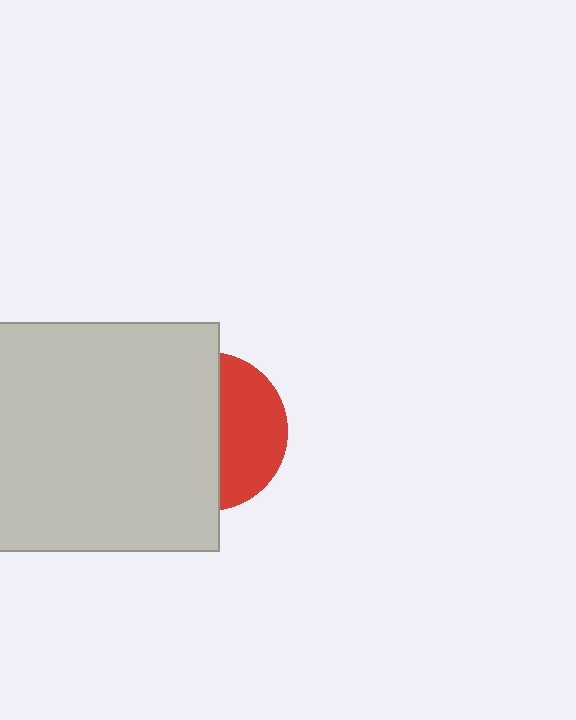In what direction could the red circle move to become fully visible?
The red circle could move right. That would shift it out from behind the light gray square entirely.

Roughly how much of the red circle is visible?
A small part of it is visible (roughly 41%).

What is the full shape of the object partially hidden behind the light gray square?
The partially hidden object is a red circle.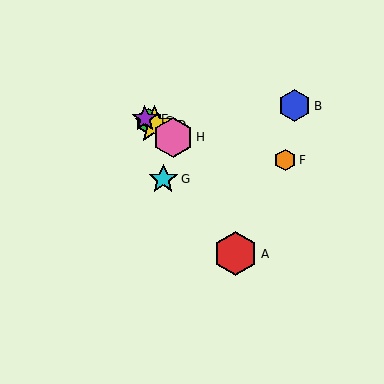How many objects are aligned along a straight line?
4 objects (C, D, E, H) are aligned along a straight line.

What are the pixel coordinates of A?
Object A is at (236, 254).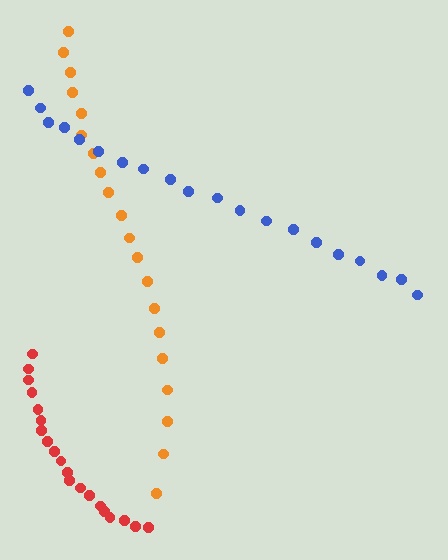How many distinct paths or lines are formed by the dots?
There are 3 distinct paths.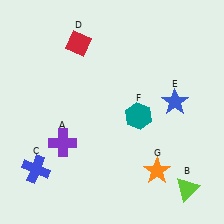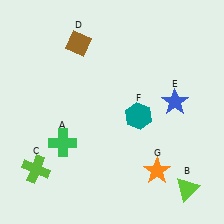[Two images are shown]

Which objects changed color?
A changed from purple to green. C changed from blue to lime. D changed from red to brown.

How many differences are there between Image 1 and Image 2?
There are 3 differences between the two images.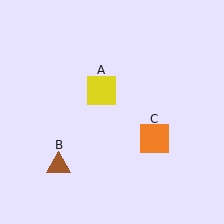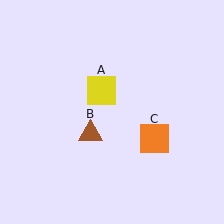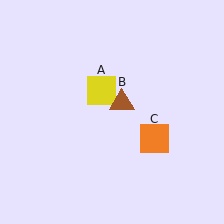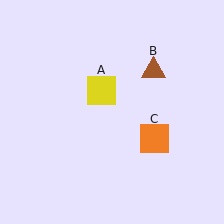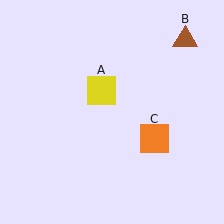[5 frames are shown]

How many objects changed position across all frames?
1 object changed position: brown triangle (object B).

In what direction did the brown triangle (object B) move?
The brown triangle (object B) moved up and to the right.